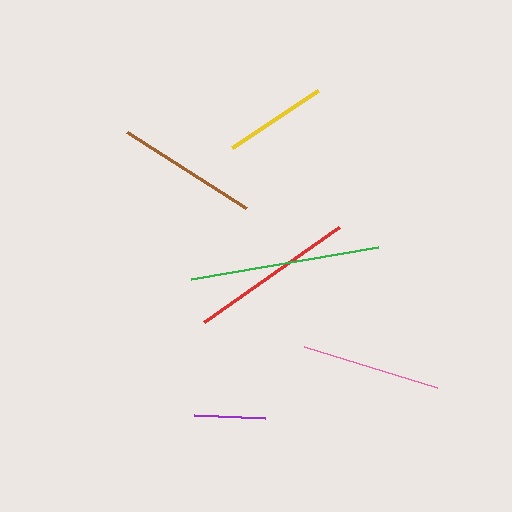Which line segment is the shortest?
The purple line is the shortest at approximately 71 pixels.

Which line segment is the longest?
The green line is the longest at approximately 190 pixels.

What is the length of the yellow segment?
The yellow segment is approximately 103 pixels long.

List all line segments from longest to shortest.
From longest to shortest: green, red, brown, pink, yellow, purple.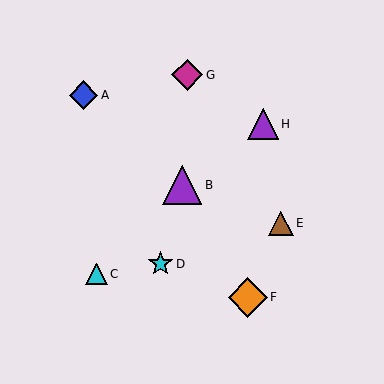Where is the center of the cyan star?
The center of the cyan star is at (161, 264).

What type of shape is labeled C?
Shape C is a cyan triangle.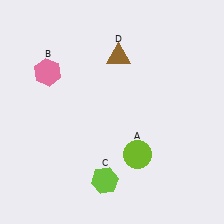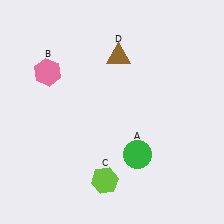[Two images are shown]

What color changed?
The circle (A) changed from lime in Image 1 to green in Image 2.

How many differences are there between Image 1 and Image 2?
There is 1 difference between the two images.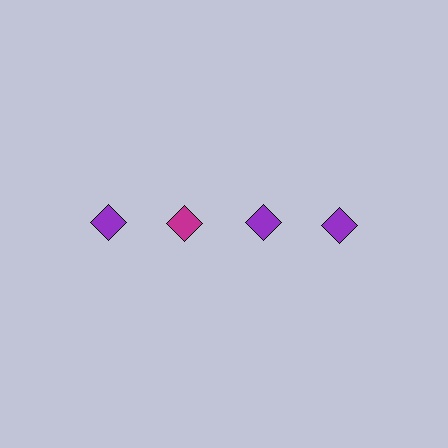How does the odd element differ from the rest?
It has a different color: magenta instead of purple.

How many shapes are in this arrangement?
There are 4 shapes arranged in a grid pattern.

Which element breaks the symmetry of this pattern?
The magenta diamond in the top row, second from left column breaks the symmetry. All other shapes are purple diamonds.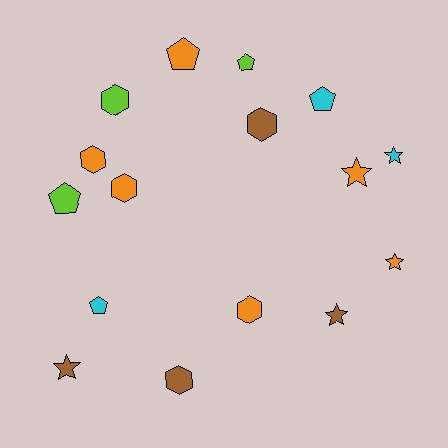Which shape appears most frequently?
Hexagon, with 6 objects.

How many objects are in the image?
There are 16 objects.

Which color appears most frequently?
Orange, with 6 objects.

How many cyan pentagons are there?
There are 2 cyan pentagons.